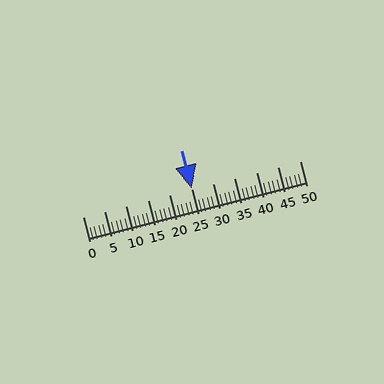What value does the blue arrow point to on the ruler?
The blue arrow points to approximately 25.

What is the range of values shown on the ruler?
The ruler shows values from 0 to 50.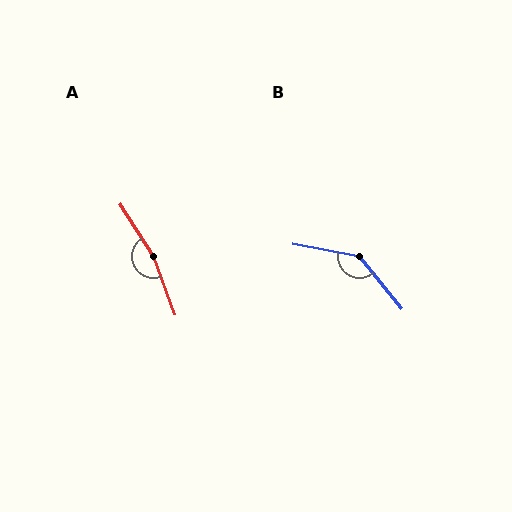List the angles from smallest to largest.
B (139°), A (167°).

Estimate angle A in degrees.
Approximately 167 degrees.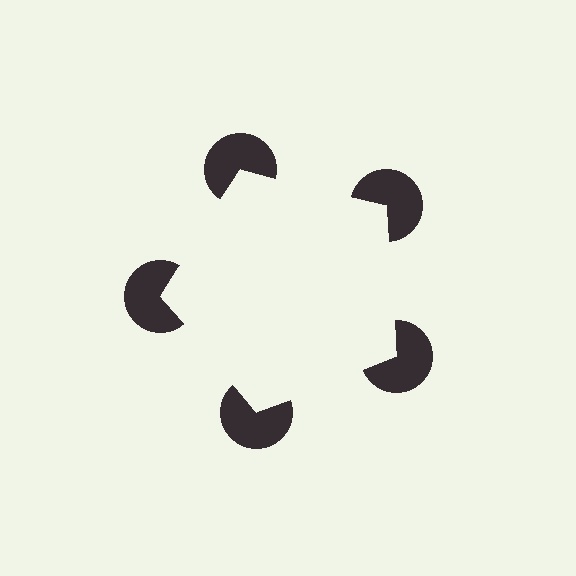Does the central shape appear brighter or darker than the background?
It typically appears slightly brighter than the background, even though no actual brightness change is drawn.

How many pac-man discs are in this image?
There are 5 — one at each vertex of the illusory pentagon.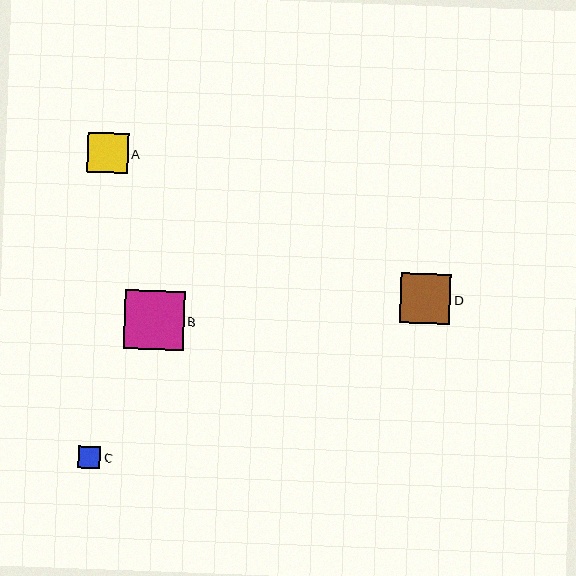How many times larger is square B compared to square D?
Square B is approximately 1.2 times the size of square D.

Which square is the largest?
Square B is the largest with a size of approximately 60 pixels.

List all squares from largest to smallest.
From largest to smallest: B, D, A, C.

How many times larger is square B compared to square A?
Square B is approximately 1.5 times the size of square A.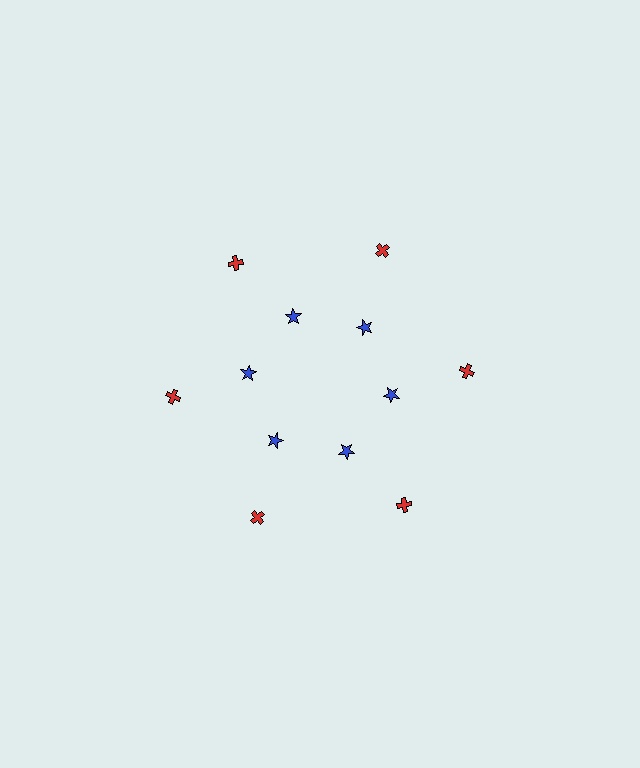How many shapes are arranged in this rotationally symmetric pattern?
There are 12 shapes, arranged in 6 groups of 2.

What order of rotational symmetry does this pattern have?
This pattern has 6-fold rotational symmetry.